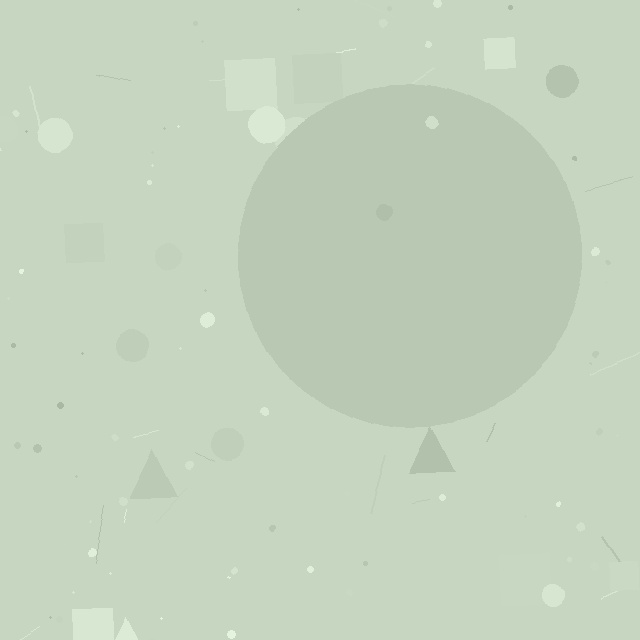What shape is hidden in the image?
A circle is hidden in the image.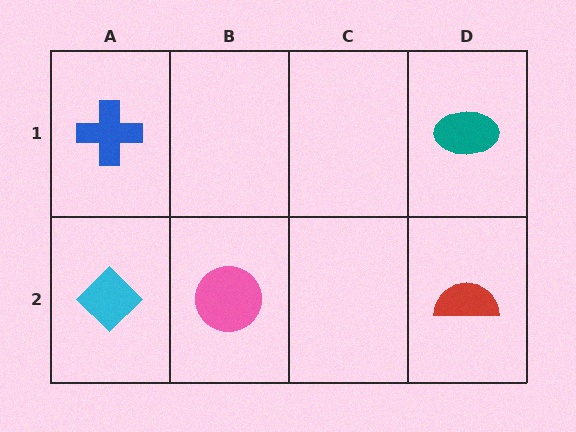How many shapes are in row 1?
2 shapes.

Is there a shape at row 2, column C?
No, that cell is empty.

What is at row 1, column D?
A teal ellipse.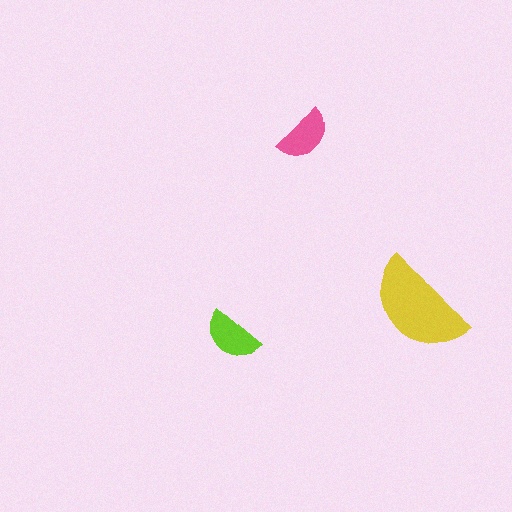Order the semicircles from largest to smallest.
the yellow one, the lime one, the pink one.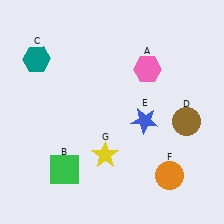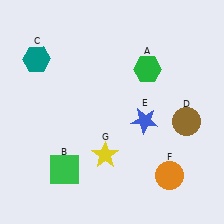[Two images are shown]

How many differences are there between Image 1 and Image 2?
There is 1 difference between the two images.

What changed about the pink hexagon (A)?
In Image 1, A is pink. In Image 2, it changed to green.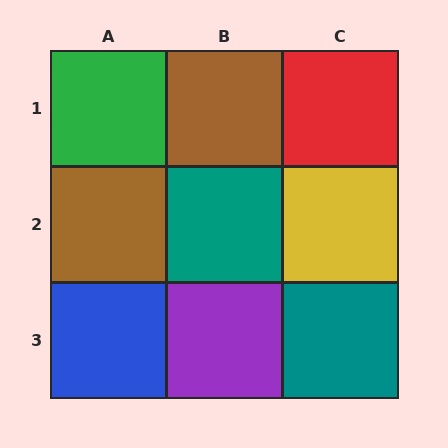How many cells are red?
1 cell is red.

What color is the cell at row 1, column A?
Green.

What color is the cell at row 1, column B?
Brown.